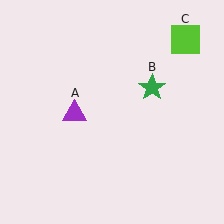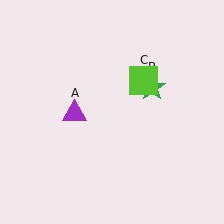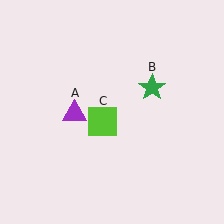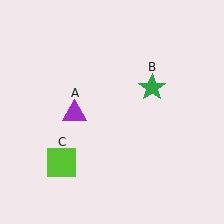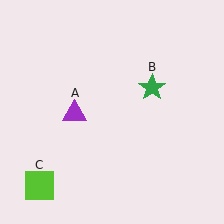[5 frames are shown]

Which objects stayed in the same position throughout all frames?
Purple triangle (object A) and green star (object B) remained stationary.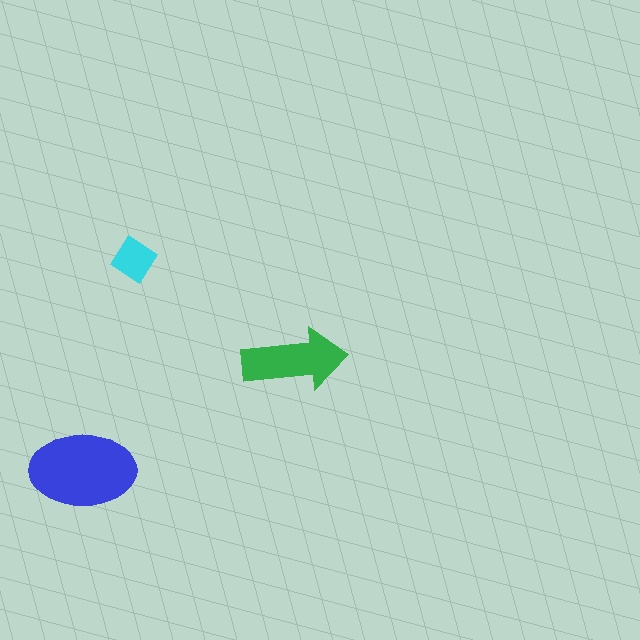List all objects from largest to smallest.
The blue ellipse, the green arrow, the cyan diamond.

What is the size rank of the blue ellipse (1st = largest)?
1st.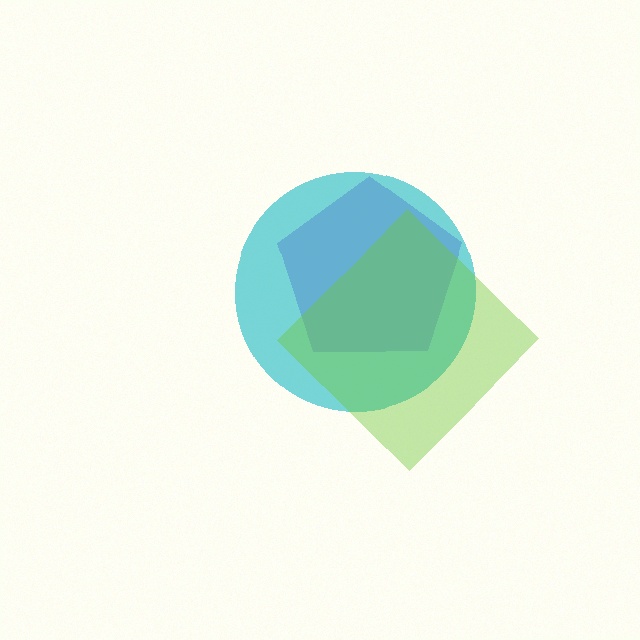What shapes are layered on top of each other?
The layered shapes are: a purple pentagon, a cyan circle, a lime diamond.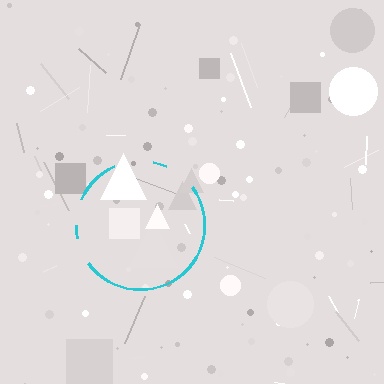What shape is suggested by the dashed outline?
The dashed outline suggests a circle.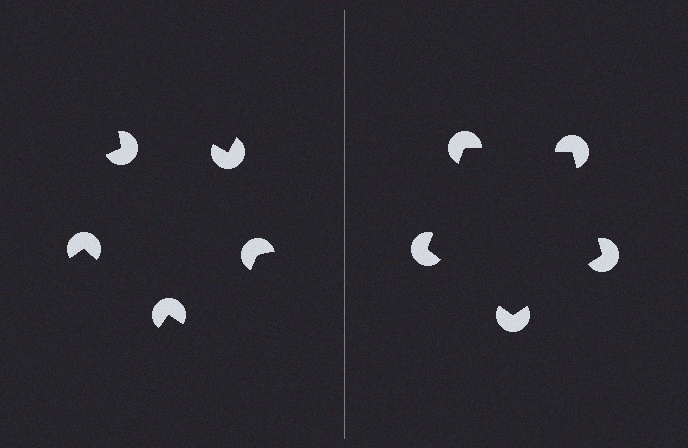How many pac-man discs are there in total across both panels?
10 — 5 on each side.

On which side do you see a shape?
An illusory pentagon appears on the right side. On the left side the wedge cuts are rotated, so no coherent shape forms.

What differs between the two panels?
The pac-man discs are positioned identically on both sides; only the wedge orientations differ. On the right they align to a pentagon; on the left they are misaligned.